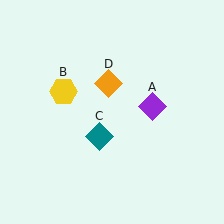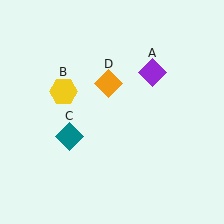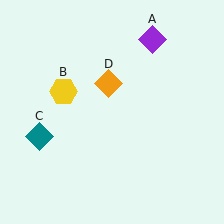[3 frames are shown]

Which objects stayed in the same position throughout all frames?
Yellow hexagon (object B) and orange diamond (object D) remained stationary.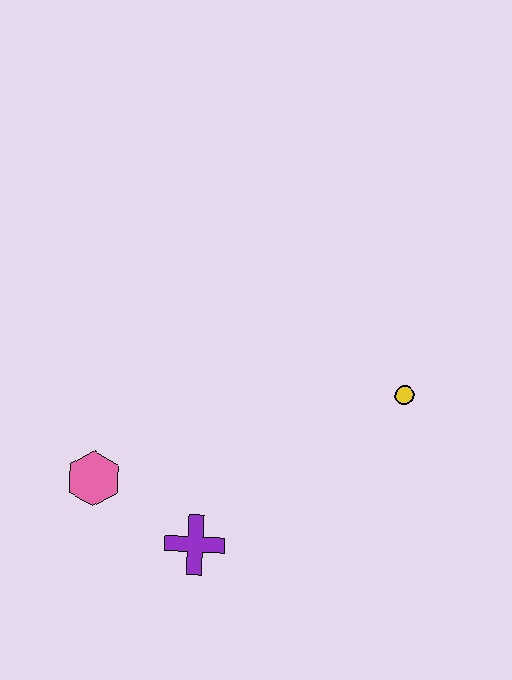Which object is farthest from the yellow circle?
The pink hexagon is farthest from the yellow circle.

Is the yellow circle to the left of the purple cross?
No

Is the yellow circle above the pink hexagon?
Yes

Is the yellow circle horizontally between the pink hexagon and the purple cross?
No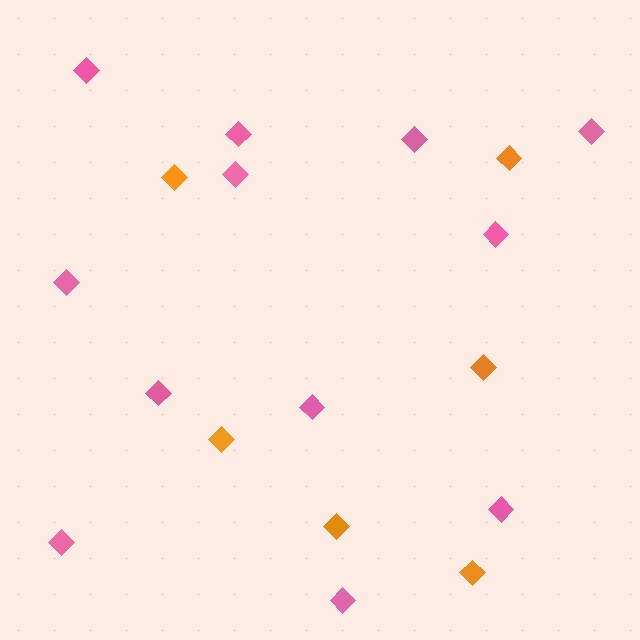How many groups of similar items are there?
There are 2 groups: one group of orange diamonds (6) and one group of pink diamonds (12).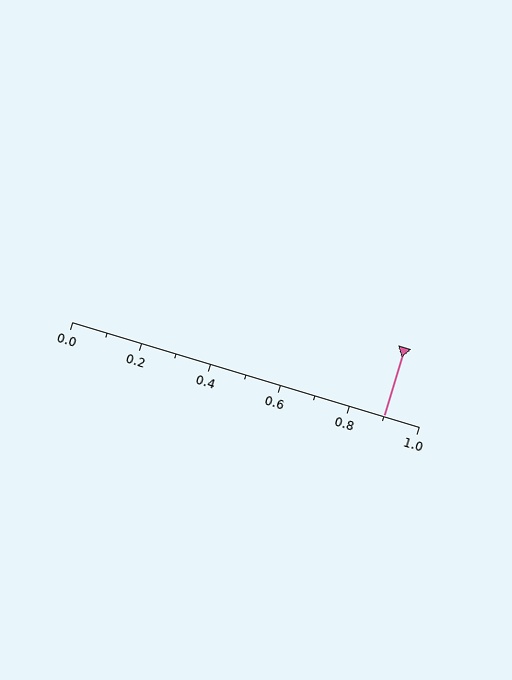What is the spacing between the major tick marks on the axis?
The major ticks are spaced 0.2 apart.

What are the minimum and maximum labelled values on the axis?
The axis runs from 0.0 to 1.0.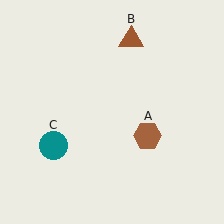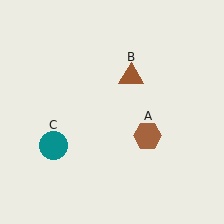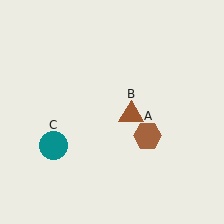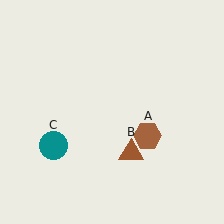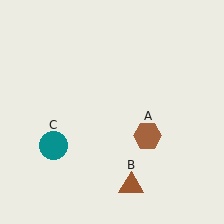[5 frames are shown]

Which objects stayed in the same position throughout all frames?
Brown hexagon (object A) and teal circle (object C) remained stationary.